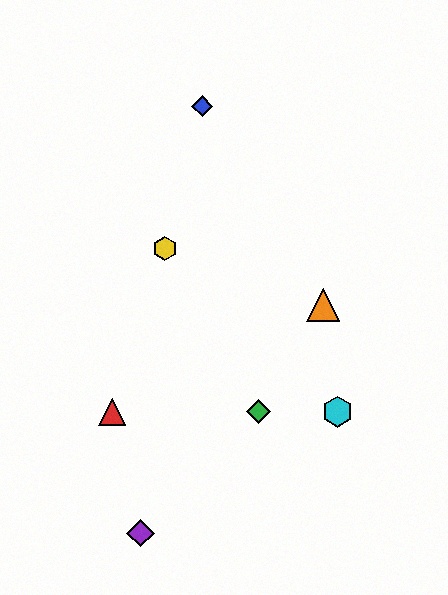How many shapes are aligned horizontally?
3 shapes (the red triangle, the green diamond, the cyan hexagon) are aligned horizontally.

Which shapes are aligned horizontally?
The red triangle, the green diamond, the cyan hexagon are aligned horizontally.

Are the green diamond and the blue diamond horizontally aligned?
No, the green diamond is at y≈412 and the blue diamond is at y≈106.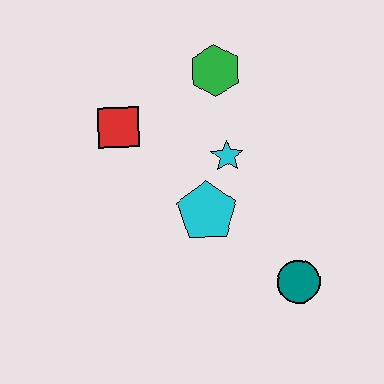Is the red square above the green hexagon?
No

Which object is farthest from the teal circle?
The red square is farthest from the teal circle.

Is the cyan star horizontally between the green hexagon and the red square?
No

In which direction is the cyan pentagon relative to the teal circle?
The cyan pentagon is to the left of the teal circle.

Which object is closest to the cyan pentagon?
The cyan star is closest to the cyan pentagon.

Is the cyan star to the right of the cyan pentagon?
Yes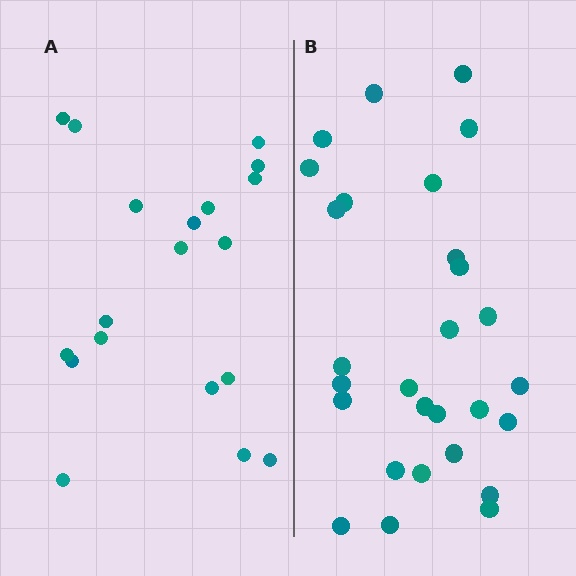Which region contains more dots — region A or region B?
Region B (the right region) has more dots.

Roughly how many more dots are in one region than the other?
Region B has roughly 8 or so more dots than region A.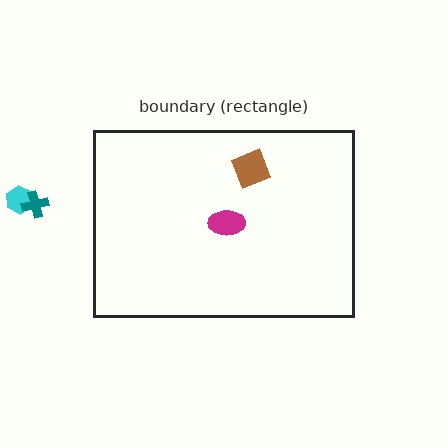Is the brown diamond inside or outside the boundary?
Inside.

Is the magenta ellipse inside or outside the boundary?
Inside.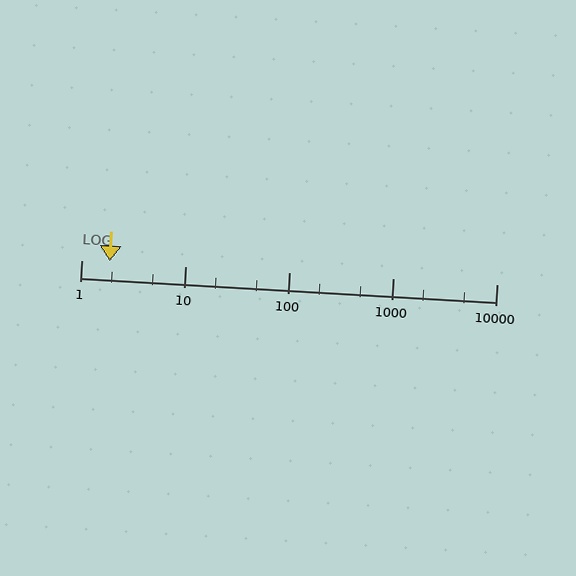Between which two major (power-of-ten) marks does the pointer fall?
The pointer is between 1 and 10.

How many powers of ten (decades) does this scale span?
The scale spans 4 decades, from 1 to 10000.